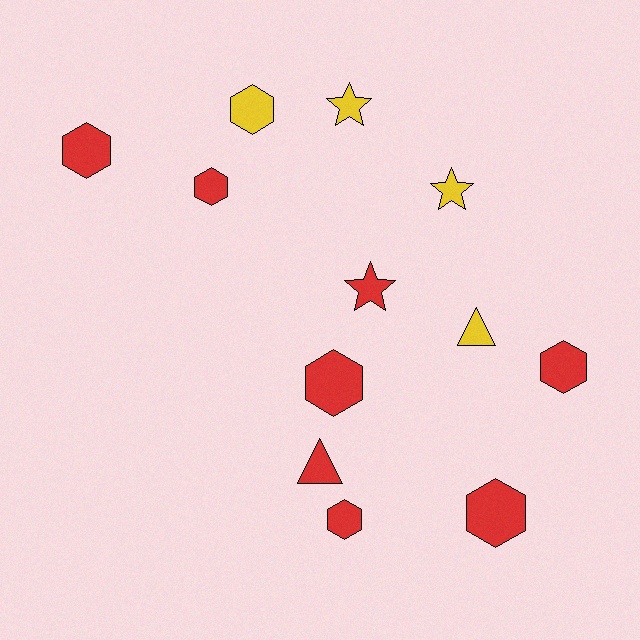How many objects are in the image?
There are 12 objects.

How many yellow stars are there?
There are 2 yellow stars.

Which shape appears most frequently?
Hexagon, with 7 objects.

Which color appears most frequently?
Red, with 8 objects.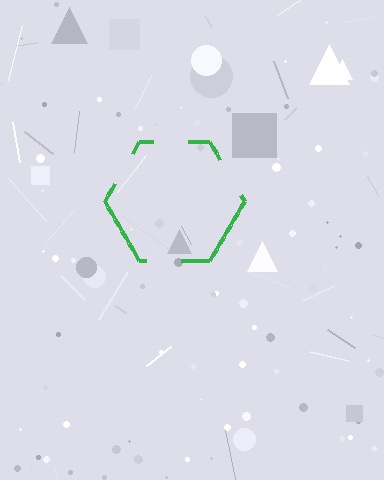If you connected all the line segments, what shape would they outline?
They would outline a hexagon.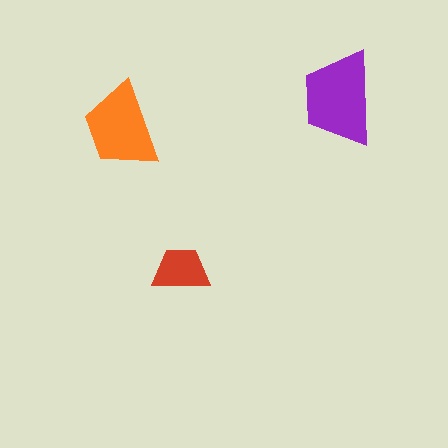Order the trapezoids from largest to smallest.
the purple one, the orange one, the red one.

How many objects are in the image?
There are 3 objects in the image.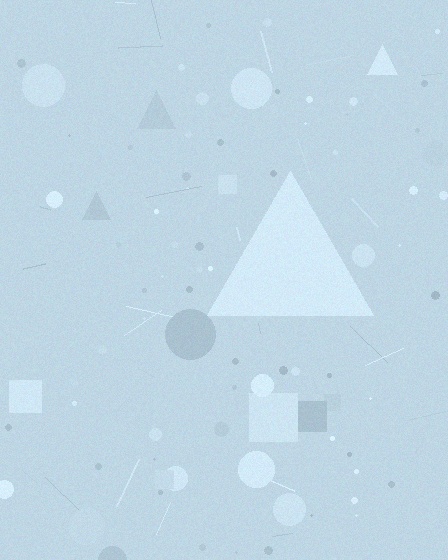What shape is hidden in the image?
A triangle is hidden in the image.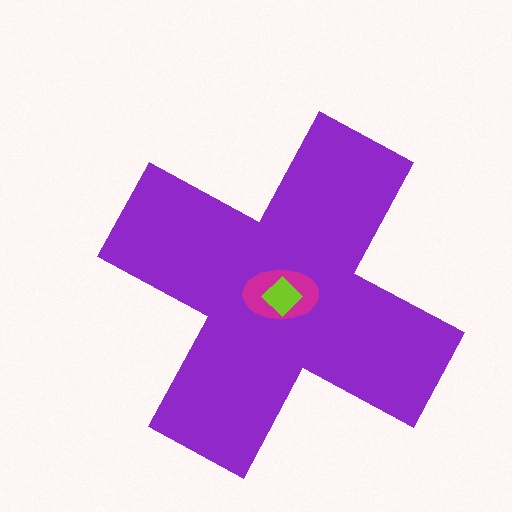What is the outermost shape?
The purple cross.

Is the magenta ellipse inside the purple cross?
Yes.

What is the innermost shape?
The lime diamond.